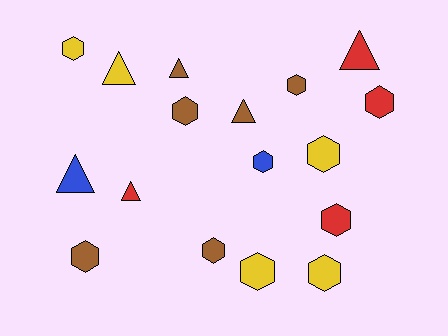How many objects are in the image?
There are 17 objects.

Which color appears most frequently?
Brown, with 6 objects.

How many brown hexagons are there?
There are 4 brown hexagons.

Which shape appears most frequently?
Hexagon, with 11 objects.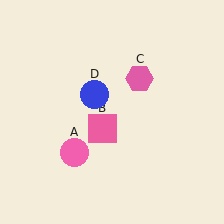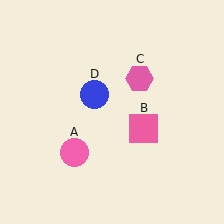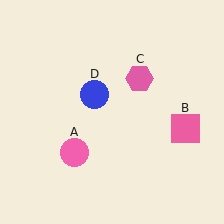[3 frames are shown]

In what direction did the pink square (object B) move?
The pink square (object B) moved right.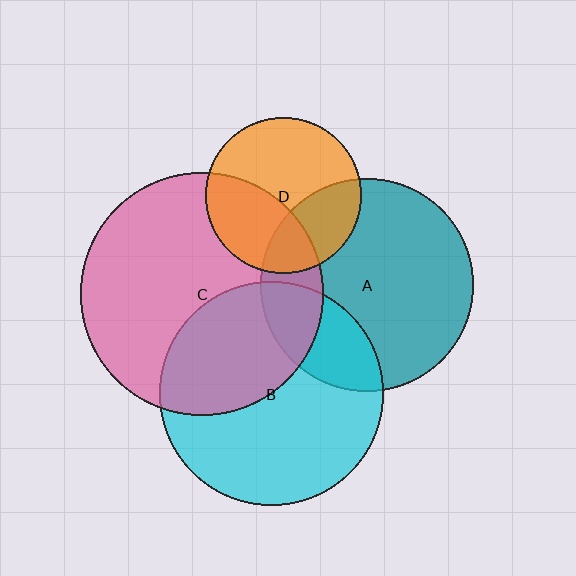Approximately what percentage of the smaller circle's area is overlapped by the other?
Approximately 40%.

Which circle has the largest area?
Circle C (pink).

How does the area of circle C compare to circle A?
Approximately 1.3 times.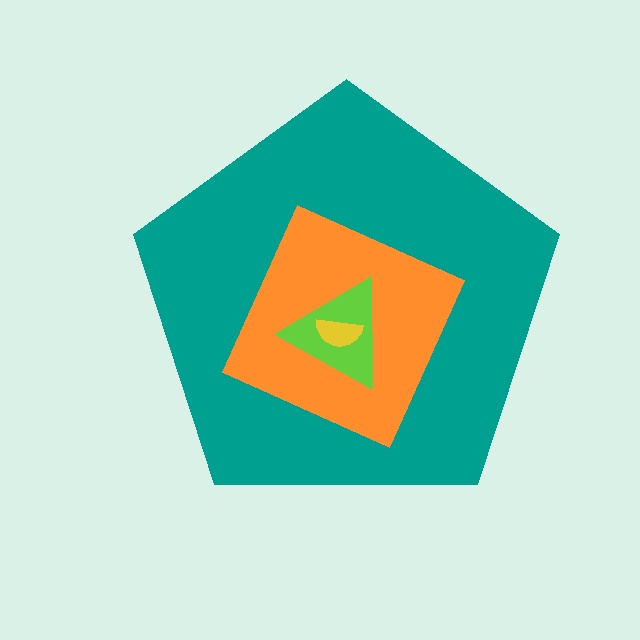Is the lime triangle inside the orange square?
Yes.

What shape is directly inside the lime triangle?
The yellow semicircle.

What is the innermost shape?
The yellow semicircle.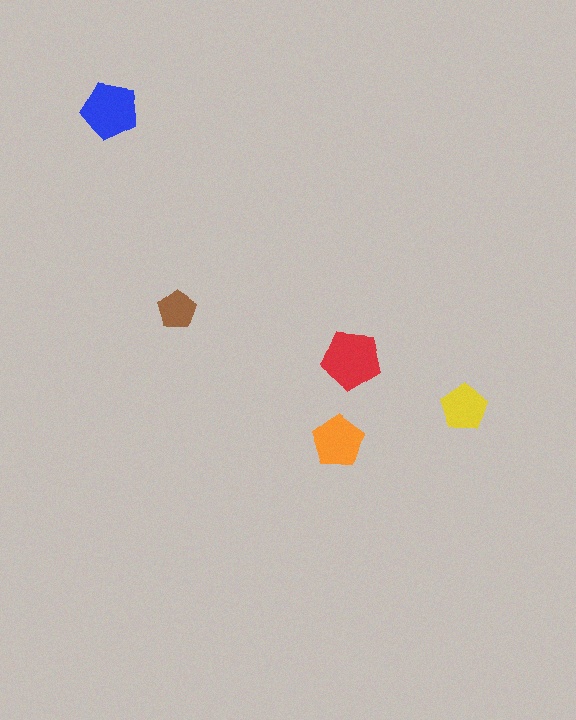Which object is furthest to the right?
The yellow pentagon is rightmost.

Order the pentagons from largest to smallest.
the red one, the blue one, the orange one, the yellow one, the brown one.